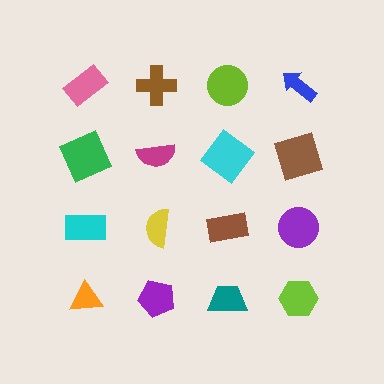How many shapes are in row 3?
4 shapes.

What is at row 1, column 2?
A brown cross.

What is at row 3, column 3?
A brown rectangle.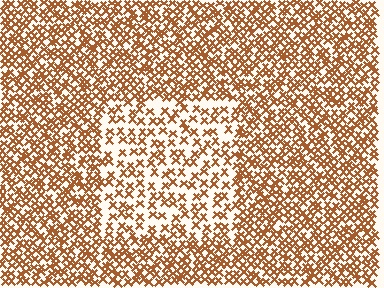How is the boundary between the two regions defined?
The boundary is defined by a change in element density (approximately 1.9x ratio). All elements are the same color, size, and shape.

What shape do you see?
I see a rectangle.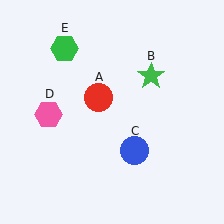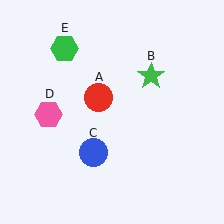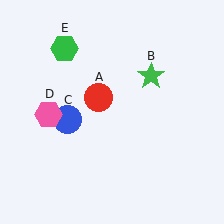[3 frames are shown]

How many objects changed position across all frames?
1 object changed position: blue circle (object C).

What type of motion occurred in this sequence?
The blue circle (object C) rotated clockwise around the center of the scene.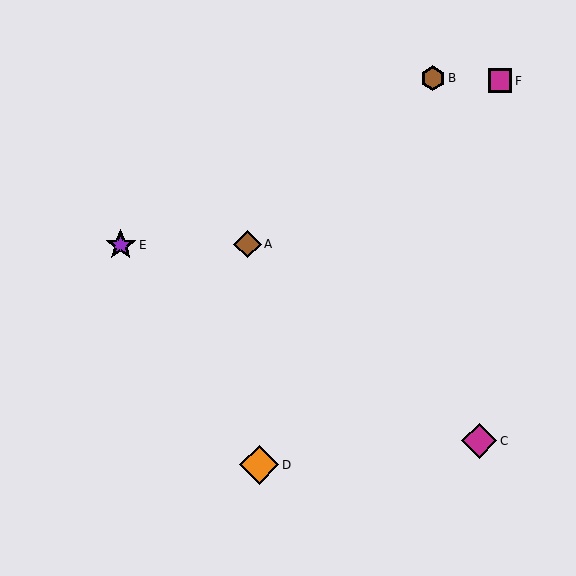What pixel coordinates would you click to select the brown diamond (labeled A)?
Click at (247, 244) to select the brown diamond A.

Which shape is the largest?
The orange diamond (labeled D) is the largest.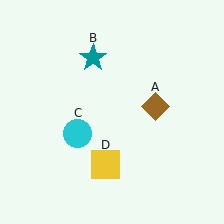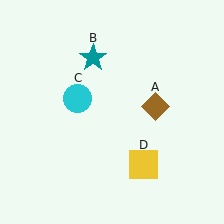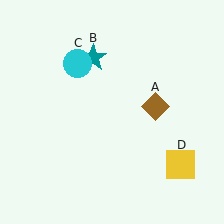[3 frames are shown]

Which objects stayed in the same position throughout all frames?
Brown diamond (object A) and teal star (object B) remained stationary.